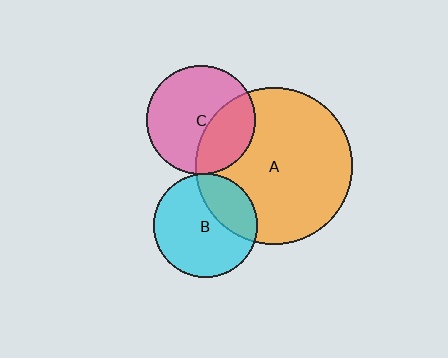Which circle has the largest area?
Circle A (orange).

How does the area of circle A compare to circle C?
Approximately 2.1 times.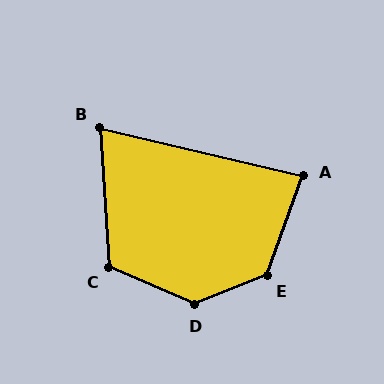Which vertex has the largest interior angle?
D, at approximately 135 degrees.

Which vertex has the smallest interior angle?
B, at approximately 73 degrees.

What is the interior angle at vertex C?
Approximately 117 degrees (obtuse).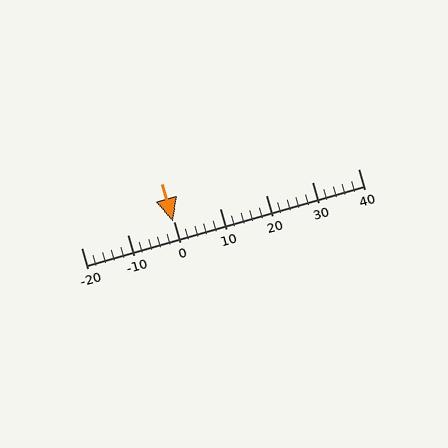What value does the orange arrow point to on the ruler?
The orange arrow points to approximately 0.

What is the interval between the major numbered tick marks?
The major tick marks are spaced 10 units apart.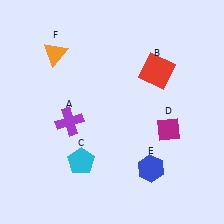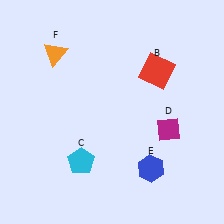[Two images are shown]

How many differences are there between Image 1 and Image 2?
There is 1 difference between the two images.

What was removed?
The purple cross (A) was removed in Image 2.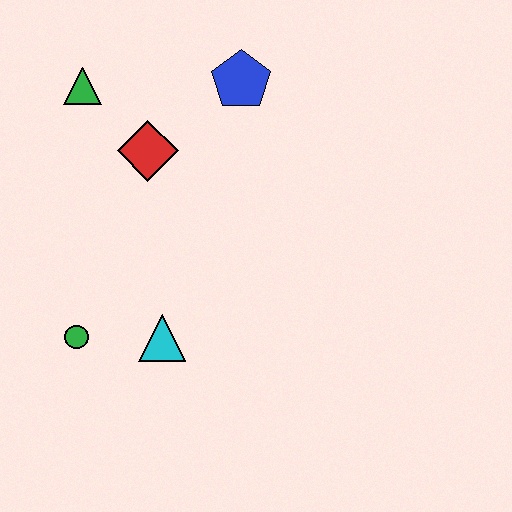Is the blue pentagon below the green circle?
No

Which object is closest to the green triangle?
The red diamond is closest to the green triangle.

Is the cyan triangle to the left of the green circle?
No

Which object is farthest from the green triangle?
The cyan triangle is farthest from the green triangle.